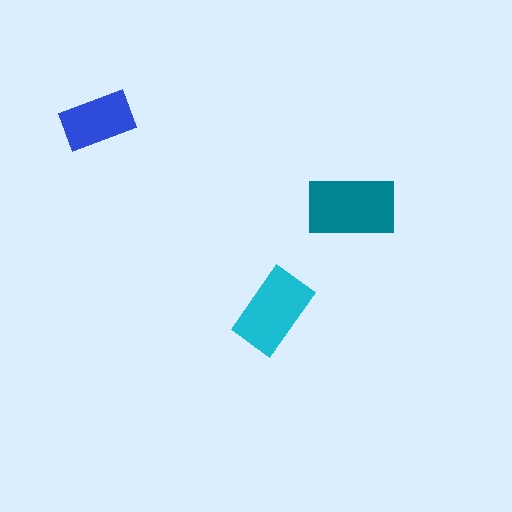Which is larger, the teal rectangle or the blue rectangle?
The teal one.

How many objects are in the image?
There are 3 objects in the image.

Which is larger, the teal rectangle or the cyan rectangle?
The teal one.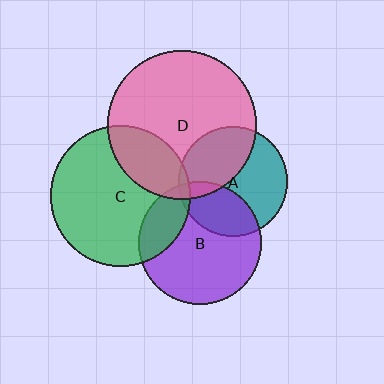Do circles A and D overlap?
Yes.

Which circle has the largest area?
Circle D (pink).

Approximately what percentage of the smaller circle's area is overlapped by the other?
Approximately 40%.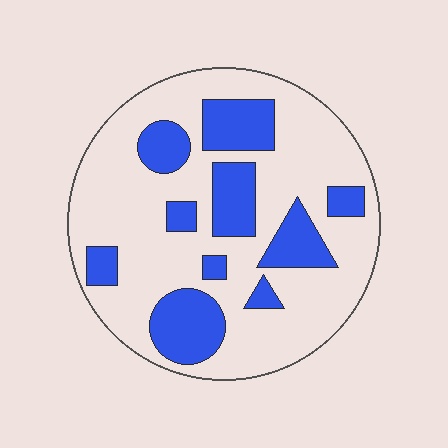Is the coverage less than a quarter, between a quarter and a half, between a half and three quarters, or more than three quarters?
Between a quarter and a half.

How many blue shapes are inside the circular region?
10.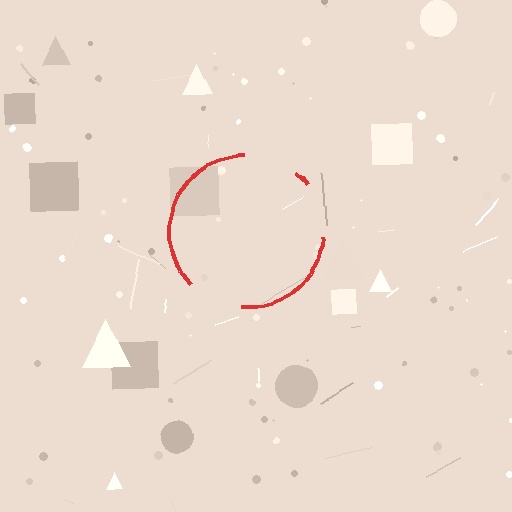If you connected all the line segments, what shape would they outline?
They would outline a circle.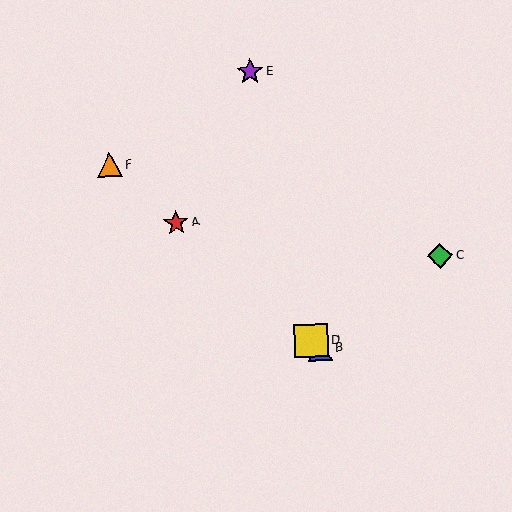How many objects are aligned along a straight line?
4 objects (A, B, D, F) are aligned along a straight line.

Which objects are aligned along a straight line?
Objects A, B, D, F are aligned along a straight line.